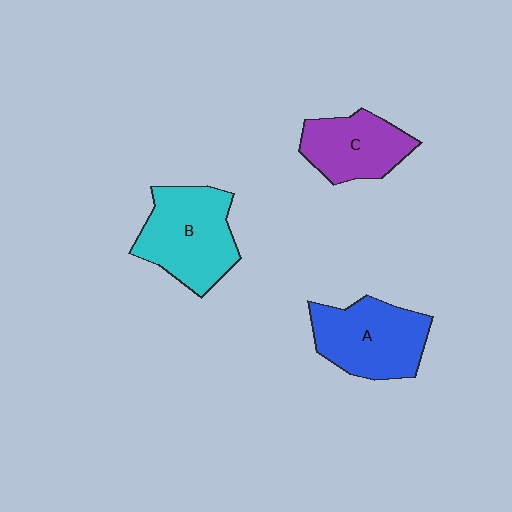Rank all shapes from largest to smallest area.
From largest to smallest: B (cyan), A (blue), C (purple).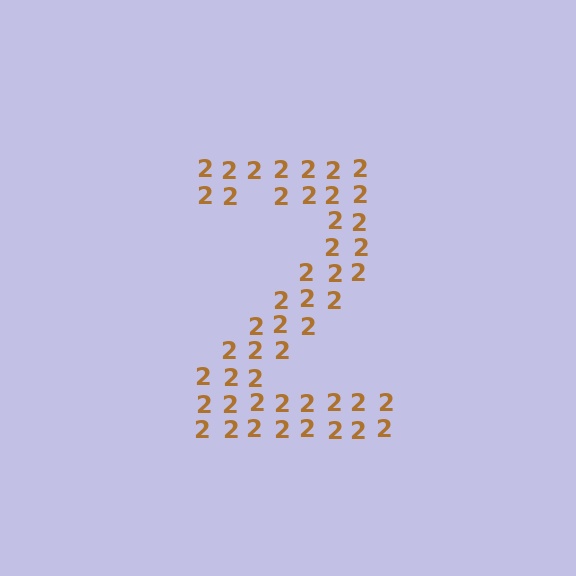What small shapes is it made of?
It is made of small digit 2's.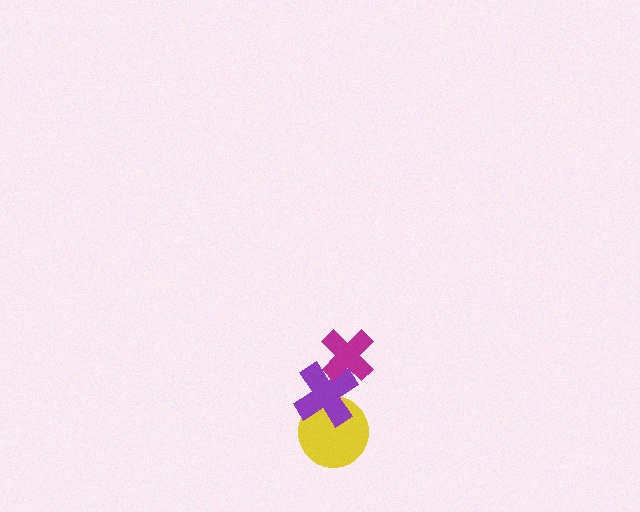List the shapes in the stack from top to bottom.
From top to bottom: the magenta cross, the purple cross, the yellow circle.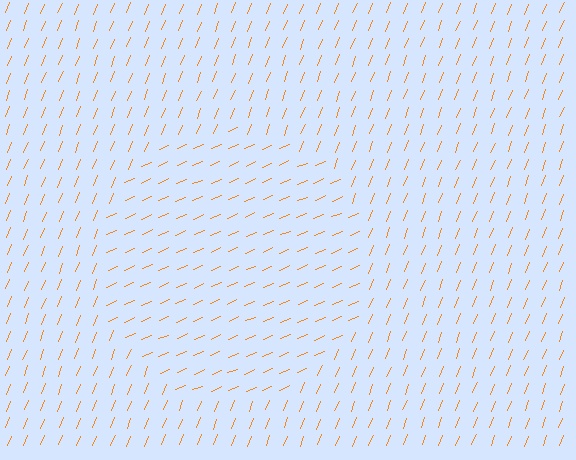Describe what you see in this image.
The image is filled with small orange line segments. A circle region in the image has lines oriented differently from the surrounding lines, creating a visible texture boundary.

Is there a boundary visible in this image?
Yes, there is a texture boundary formed by a change in line orientation.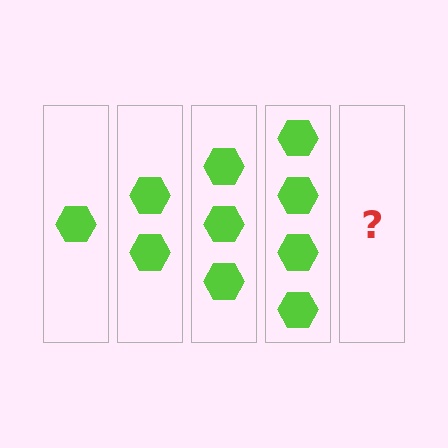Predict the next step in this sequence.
The next step is 5 hexagons.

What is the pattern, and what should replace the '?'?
The pattern is that each step adds one more hexagon. The '?' should be 5 hexagons.